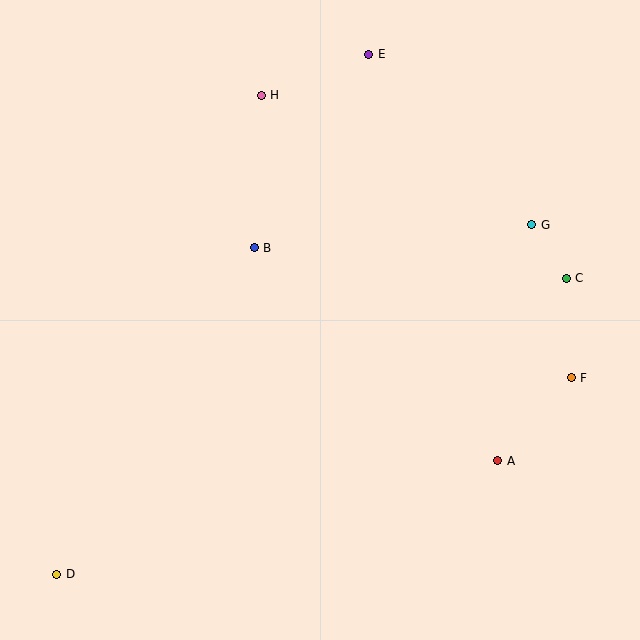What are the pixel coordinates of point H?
Point H is at (261, 95).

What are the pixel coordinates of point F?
Point F is at (571, 378).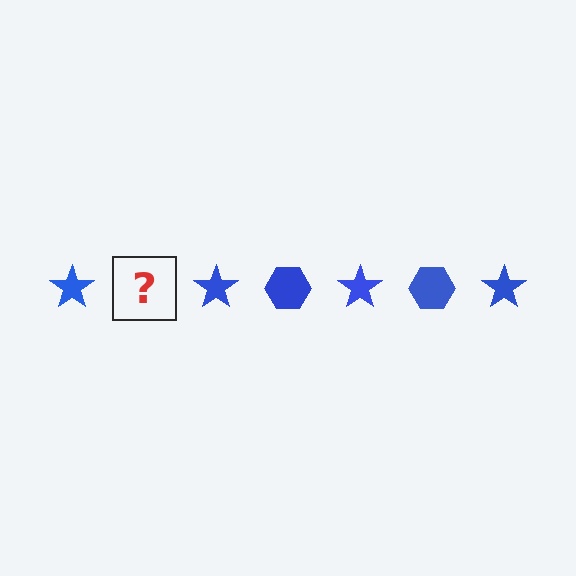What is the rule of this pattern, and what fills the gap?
The rule is that the pattern cycles through star, hexagon shapes in blue. The gap should be filled with a blue hexagon.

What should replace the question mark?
The question mark should be replaced with a blue hexagon.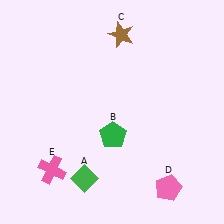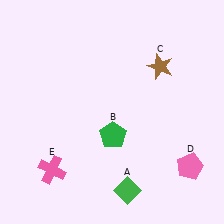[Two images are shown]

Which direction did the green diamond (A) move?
The green diamond (A) moved right.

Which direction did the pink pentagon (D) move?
The pink pentagon (D) moved right.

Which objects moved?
The objects that moved are: the green diamond (A), the brown star (C), the pink pentagon (D).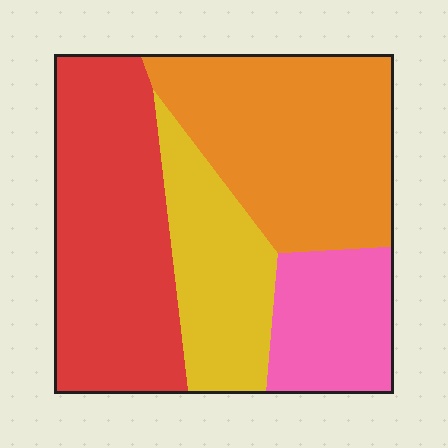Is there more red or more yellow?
Red.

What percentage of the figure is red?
Red takes up between a quarter and a half of the figure.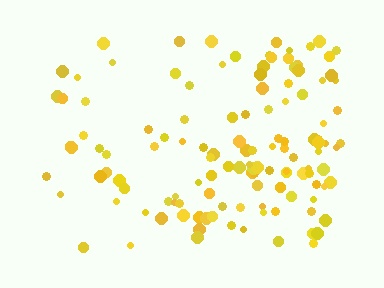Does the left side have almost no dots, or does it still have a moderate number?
Still a moderate number, just noticeably fewer than the right.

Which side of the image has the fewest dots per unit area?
The left.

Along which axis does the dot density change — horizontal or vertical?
Horizontal.